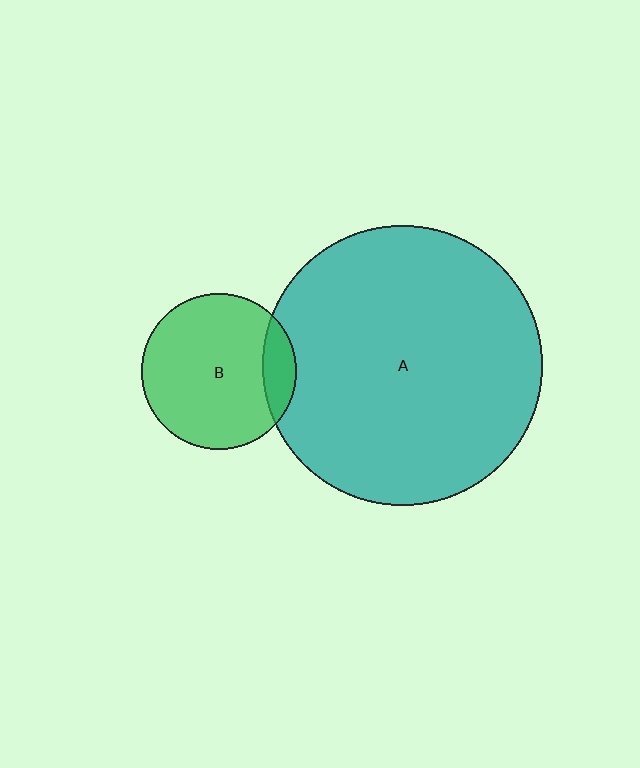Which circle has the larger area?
Circle A (teal).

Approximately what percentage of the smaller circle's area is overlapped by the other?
Approximately 15%.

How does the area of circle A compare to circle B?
Approximately 3.3 times.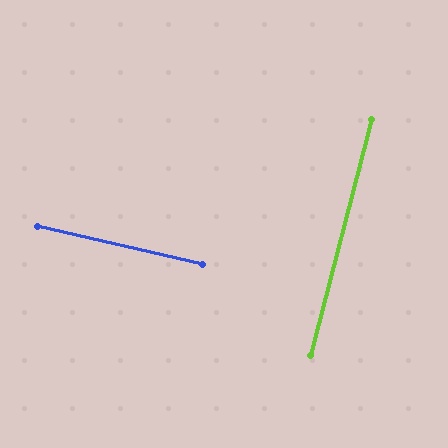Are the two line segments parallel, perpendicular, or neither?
Perpendicular — they meet at approximately 88°.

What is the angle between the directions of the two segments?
Approximately 88 degrees.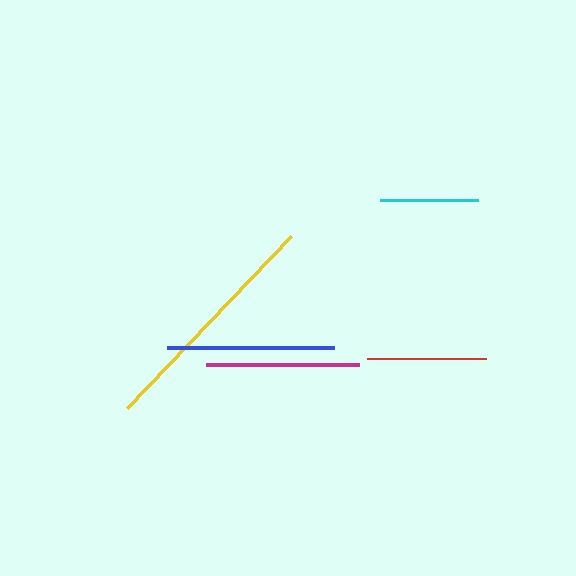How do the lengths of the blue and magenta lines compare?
The blue and magenta lines are approximately the same length.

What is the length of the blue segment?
The blue segment is approximately 166 pixels long.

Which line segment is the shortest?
The cyan line is the shortest at approximately 98 pixels.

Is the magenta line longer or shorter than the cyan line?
The magenta line is longer than the cyan line.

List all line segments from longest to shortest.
From longest to shortest: yellow, blue, magenta, red, cyan.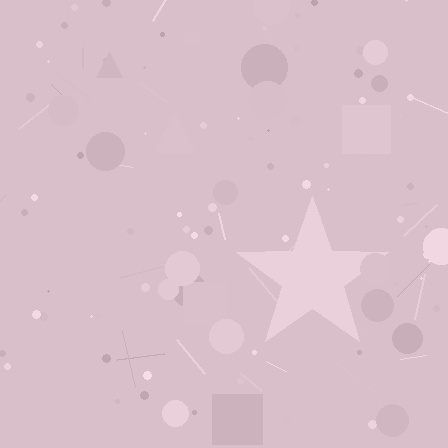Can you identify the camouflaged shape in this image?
The camouflaged shape is a star.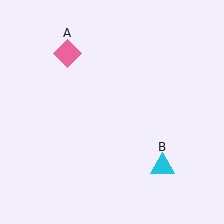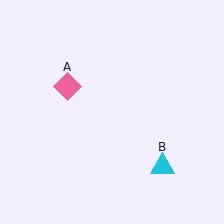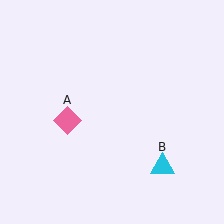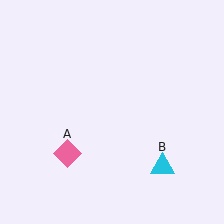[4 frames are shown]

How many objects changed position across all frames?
1 object changed position: pink diamond (object A).